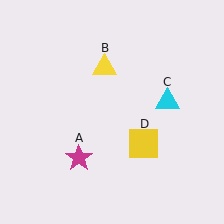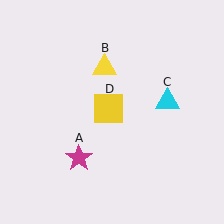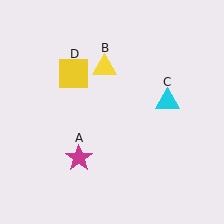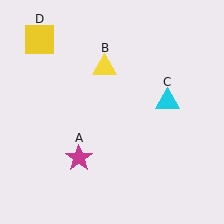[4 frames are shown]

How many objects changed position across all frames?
1 object changed position: yellow square (object D).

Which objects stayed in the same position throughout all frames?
Magenta star (object A) and yellow triangle (object B) and cyan triangle (object C) remained stationary.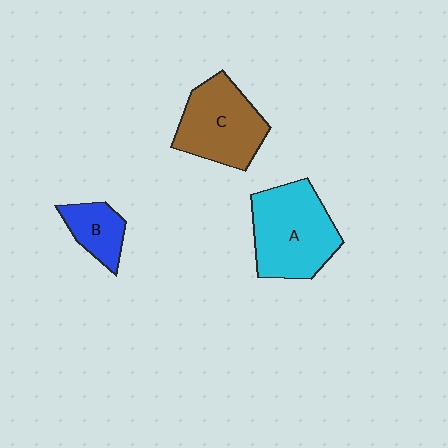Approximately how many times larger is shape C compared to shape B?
Approximately 2.1 times.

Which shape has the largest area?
Shape A (cyan).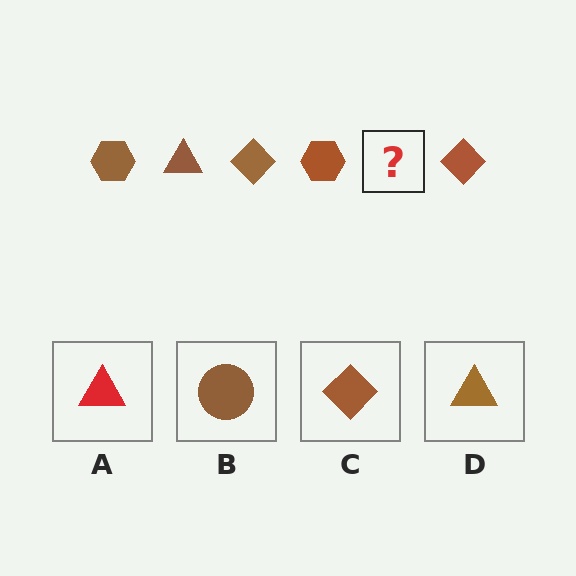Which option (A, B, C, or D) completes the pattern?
D.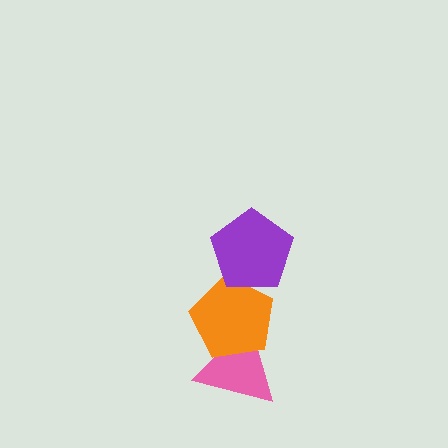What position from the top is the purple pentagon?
The purple pentagon is 1st from the top.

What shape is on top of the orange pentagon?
The purple pentagon is on top of the orange pentagon.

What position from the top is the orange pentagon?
The orange pentagon is 2nd from the top.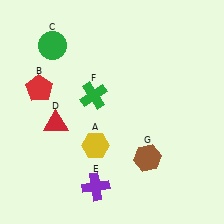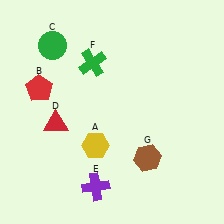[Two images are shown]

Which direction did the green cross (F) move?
The green cross (F) moved up.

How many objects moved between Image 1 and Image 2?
1 object moved between the two images.